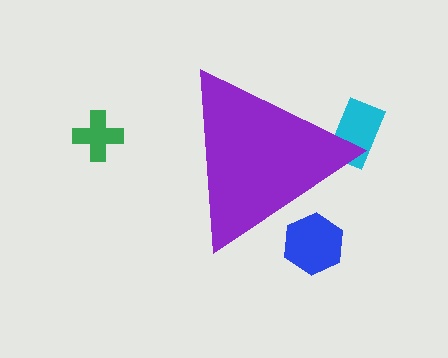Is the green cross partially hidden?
No, the green cross is fully visible.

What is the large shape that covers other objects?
A purple triangle.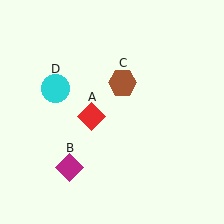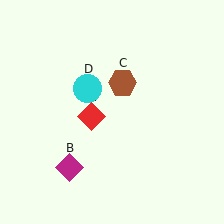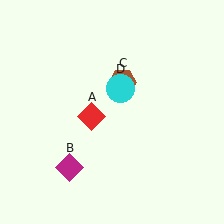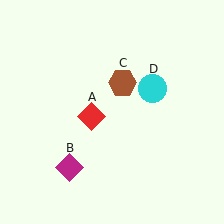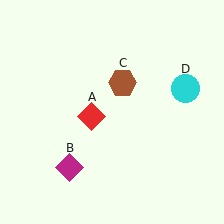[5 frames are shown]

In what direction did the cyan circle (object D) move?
The cyan circle (object D) moved right.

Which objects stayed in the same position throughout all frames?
Red diamond (object A) and magenta diamond (object B) and brown hexagon (object C) remained stationary.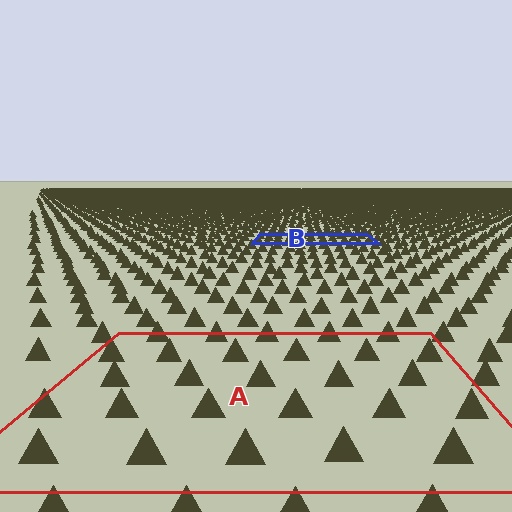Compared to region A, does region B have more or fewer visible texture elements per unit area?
Region B has more texture elements per unit area — they are packed more densely because it is farther away.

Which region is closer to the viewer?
Region A is closer. The texture elements there are larger and more spread out.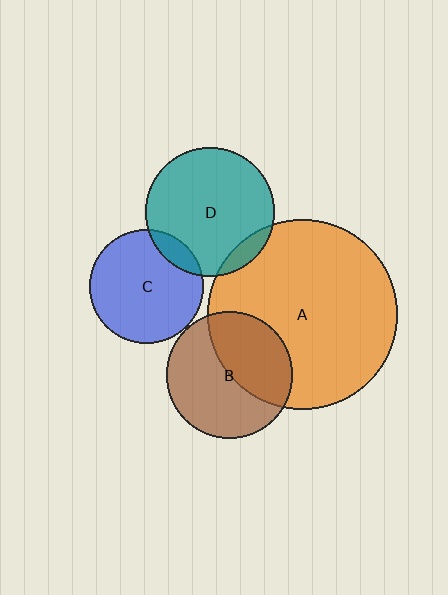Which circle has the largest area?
Circle A (orange).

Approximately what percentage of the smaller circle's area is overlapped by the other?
Approximately 10%.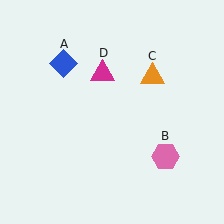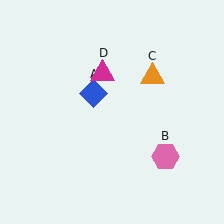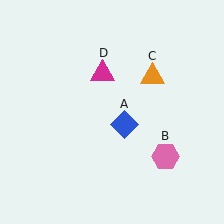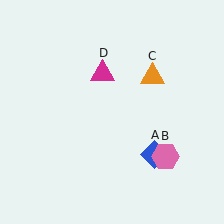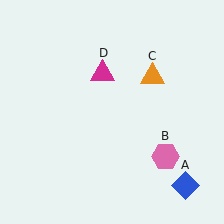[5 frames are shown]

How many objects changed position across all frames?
1 object changed position: blue diamond (object A).